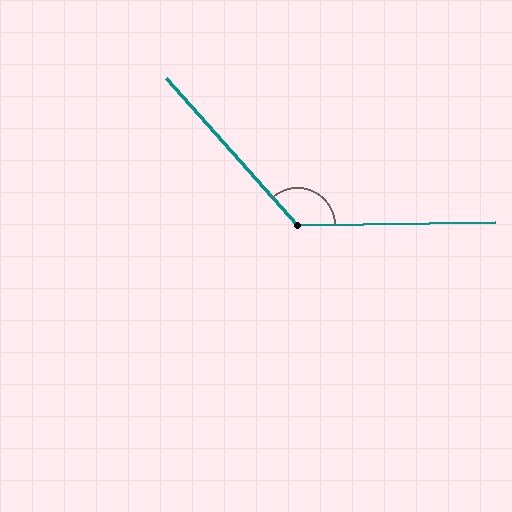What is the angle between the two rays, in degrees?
Approximately 131 degrees.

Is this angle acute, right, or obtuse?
It is obtuse.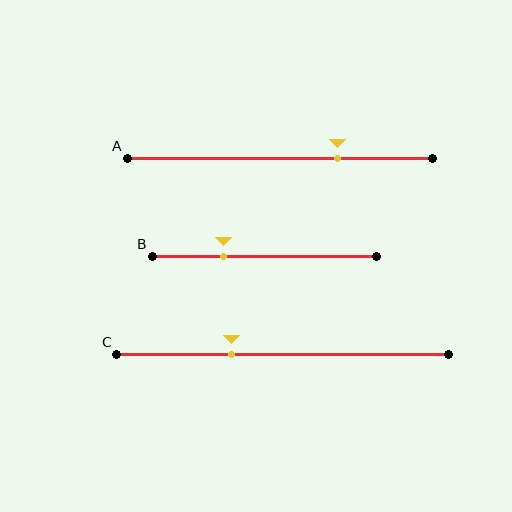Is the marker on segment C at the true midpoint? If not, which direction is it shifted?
No, the marker on segment C is shifted to the left by about 15% of the segment length.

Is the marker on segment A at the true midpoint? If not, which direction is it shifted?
No, the marker on segment A is shifted to the right by about 19% of the segment length.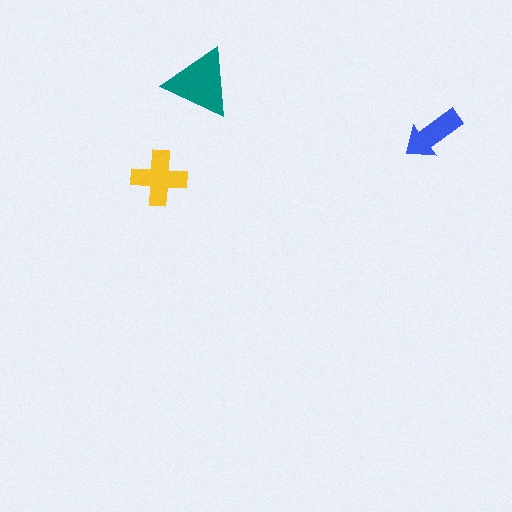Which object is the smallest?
The blue arrow.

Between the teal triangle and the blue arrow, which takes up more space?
The teal triangle.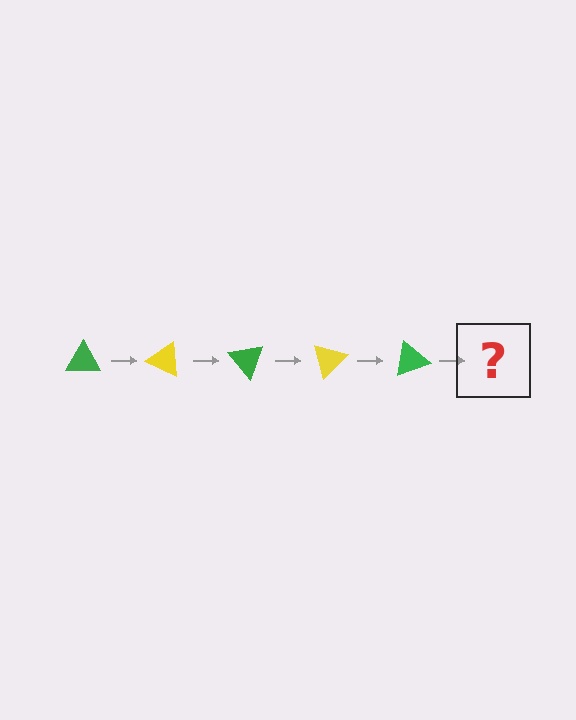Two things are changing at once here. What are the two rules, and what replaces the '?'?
The two rules are that it rotates 25 degrees each step and the color cycles through green and yellow. The '?' should be a yellow triangle, rotated 125 degrees from the start.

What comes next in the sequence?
The next element should be a yellow triangle, rotated 125 degrees from the start.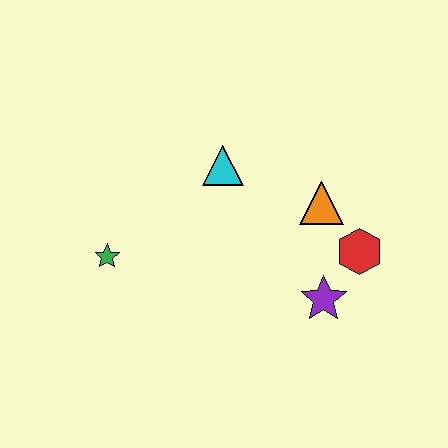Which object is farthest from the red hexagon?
The green star is farthest from the red hexagon.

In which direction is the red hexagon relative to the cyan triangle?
The red hexagon is to the right of the cyan triangle.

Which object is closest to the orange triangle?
The red hexagon is closest to the orange triangle.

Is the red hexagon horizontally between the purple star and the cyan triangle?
No